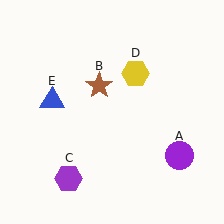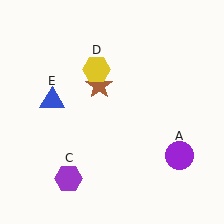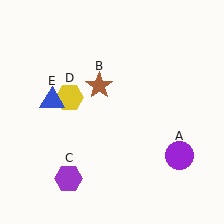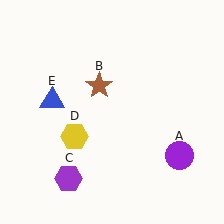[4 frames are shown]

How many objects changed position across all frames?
1 object changed position: yellow hexagon (object D).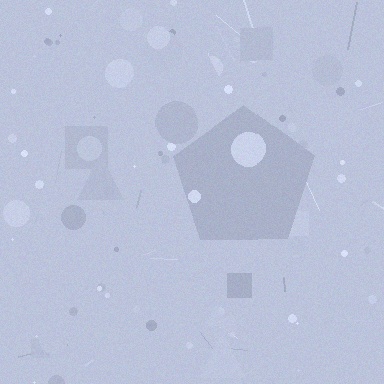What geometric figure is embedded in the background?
A pentagon is embedded in the background.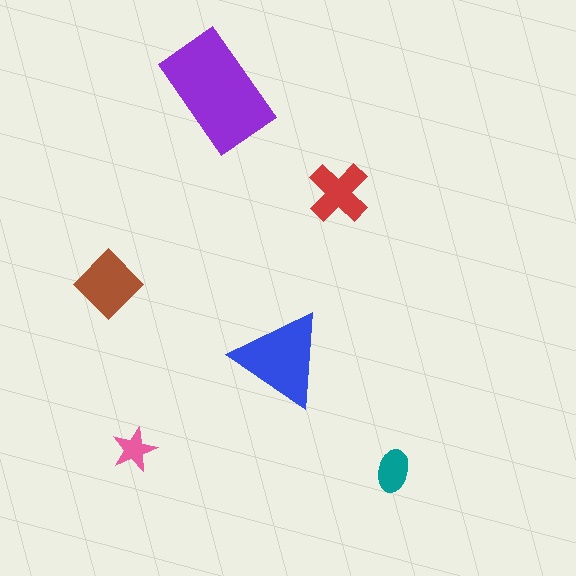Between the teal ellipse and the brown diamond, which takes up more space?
The brown diamond.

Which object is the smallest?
The pink star.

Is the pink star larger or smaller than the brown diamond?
Smaller.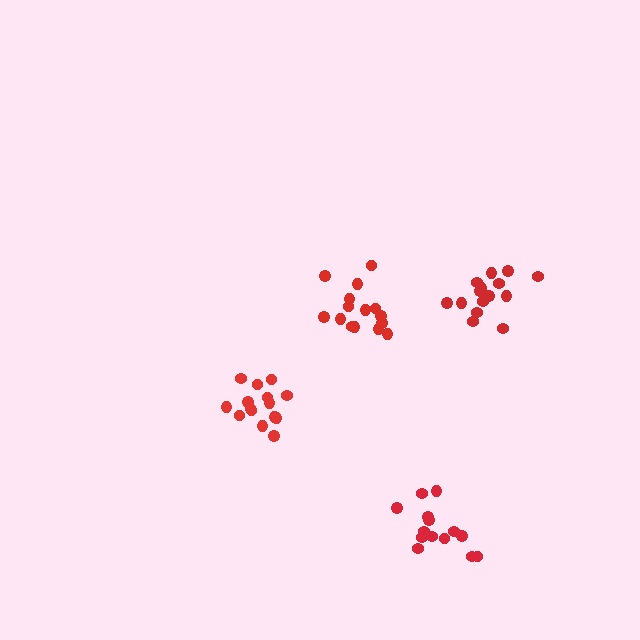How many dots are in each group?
Group 1: 16 dots, Group 2: 15 dots, Group 3: 14 dots, Group 4: 15 dots (60 total).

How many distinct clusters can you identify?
There are 4 distinct clusters.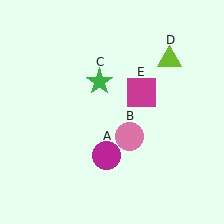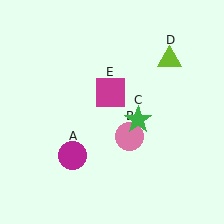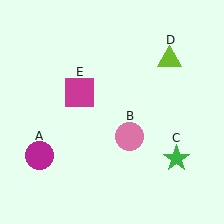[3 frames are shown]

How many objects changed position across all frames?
3 objects changed position: magenta circle (object A), green star (object C), magenta square (object E).